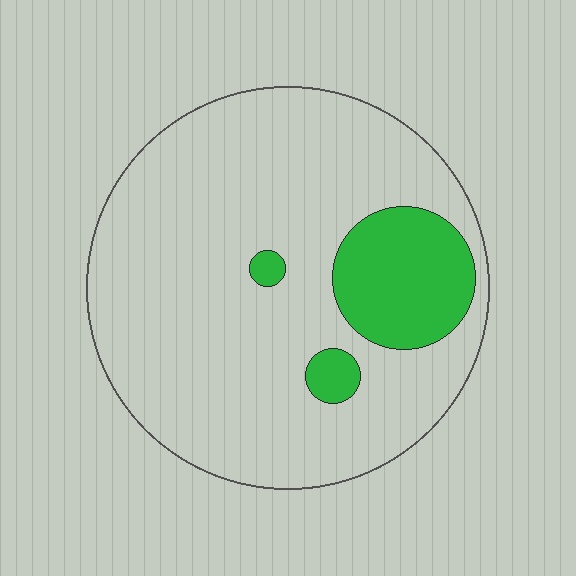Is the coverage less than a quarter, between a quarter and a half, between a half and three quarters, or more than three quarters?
Less than a quarter.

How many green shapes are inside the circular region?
3.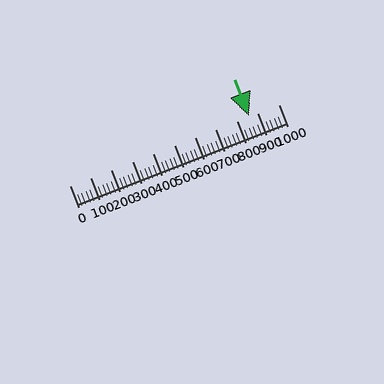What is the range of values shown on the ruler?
The ruler shows values from 0 to 1000.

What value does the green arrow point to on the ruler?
The green arrow points to approximately 860.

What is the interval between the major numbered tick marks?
The major tick marks are spaced 100 units apart.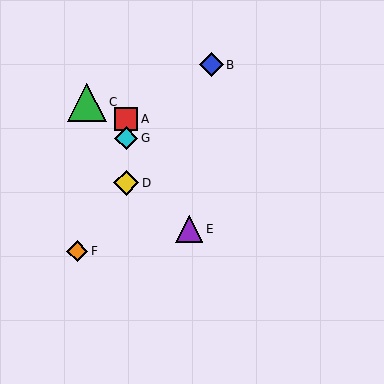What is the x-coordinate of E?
Object E is at x≈189.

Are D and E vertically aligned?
No, D is at x≈126 and E is at x≈189.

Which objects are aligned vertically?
Objects A, D, G are aligned vertically.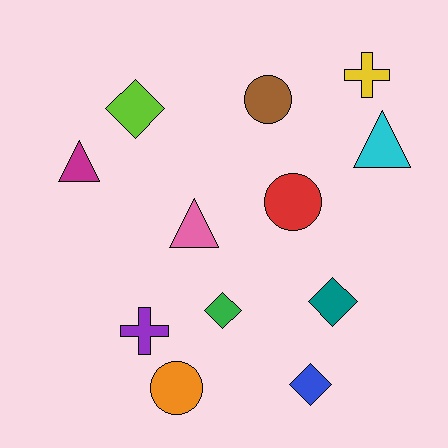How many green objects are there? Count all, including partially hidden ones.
There is 1 green object.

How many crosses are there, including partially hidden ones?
There are 2 crosses.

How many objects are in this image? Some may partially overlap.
There are 12 objects.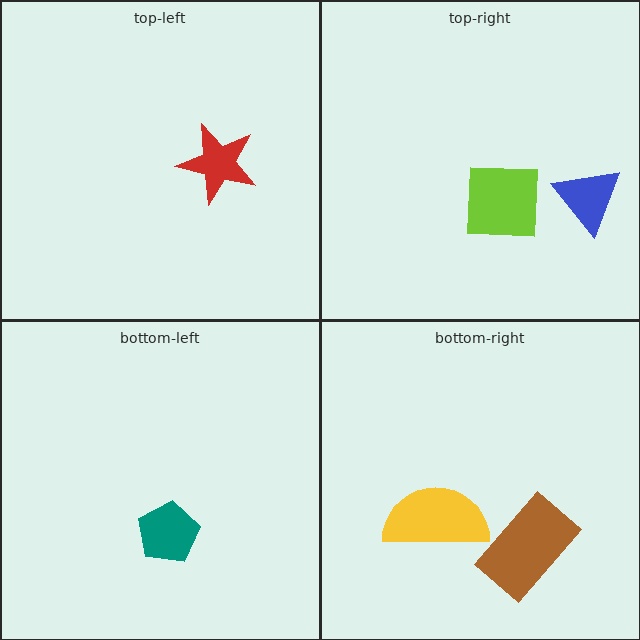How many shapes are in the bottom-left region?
1.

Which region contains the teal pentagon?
The bottom-left region.